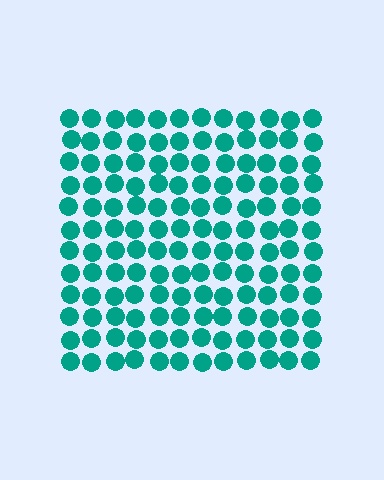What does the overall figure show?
The overall figure shows a square.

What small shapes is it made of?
It is made of small circles.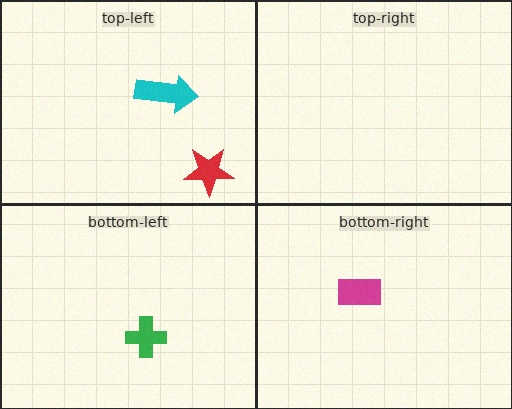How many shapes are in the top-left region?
2.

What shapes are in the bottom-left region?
The green cross.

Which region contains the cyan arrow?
The top-left region.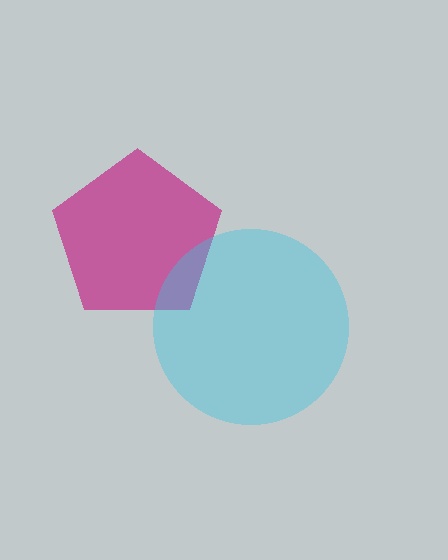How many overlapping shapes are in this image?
There are 2 overlapping shapes in the image.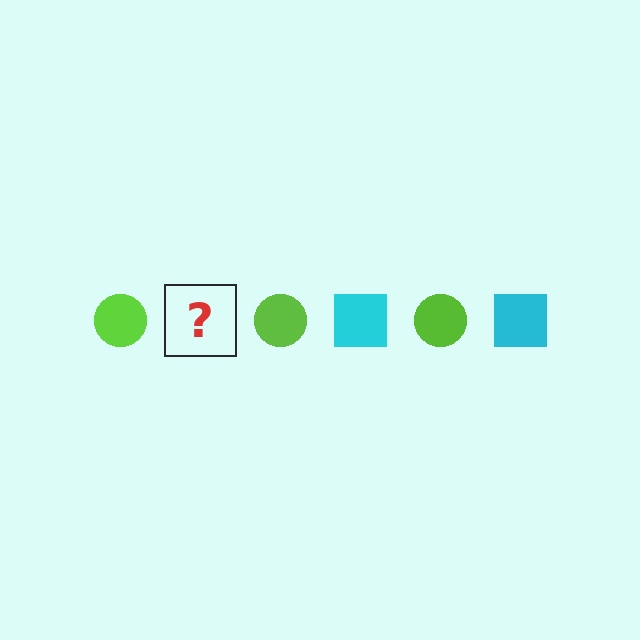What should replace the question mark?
The question mark should be replaced with a cyan square.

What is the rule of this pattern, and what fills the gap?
The rule is that the pattern alternates between lime circle and cyan square. The gap should be filled with a cyan square.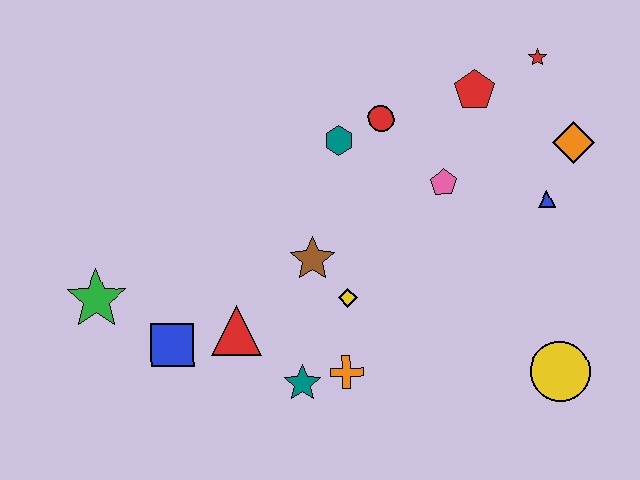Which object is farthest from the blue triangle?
The green star is farthest from the blue triangle.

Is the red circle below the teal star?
No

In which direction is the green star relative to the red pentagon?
The green star is to the left of the red pentagon.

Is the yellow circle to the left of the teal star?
No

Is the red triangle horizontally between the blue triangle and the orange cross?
No